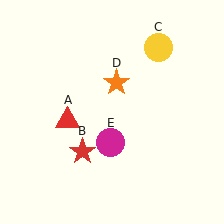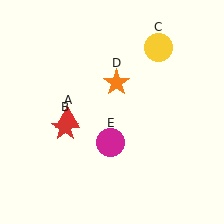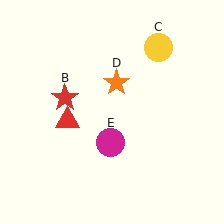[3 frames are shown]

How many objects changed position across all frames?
1 object changed position: red star (object B).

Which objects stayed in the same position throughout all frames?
Red triangle (object A) and yellow circle (object C) and orange star (object D) and magenta circle (object E) remained stationary.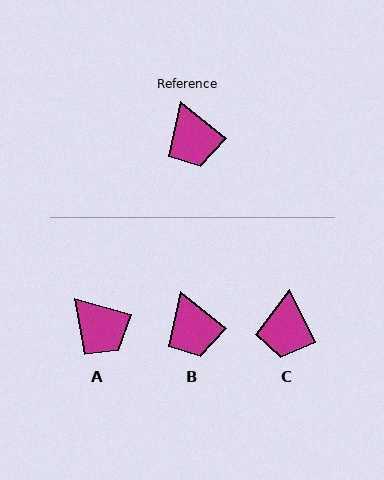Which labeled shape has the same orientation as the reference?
B.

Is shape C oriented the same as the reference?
No, it is off by about 25 degrees.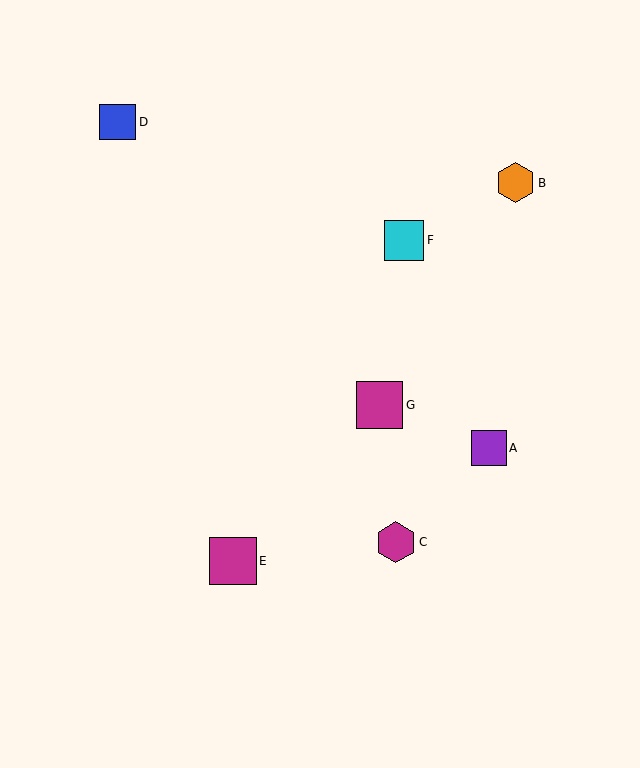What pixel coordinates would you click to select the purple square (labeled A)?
Click at (489, 448) to select the purple square A.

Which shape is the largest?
The magenta square (labeled E) is the largest.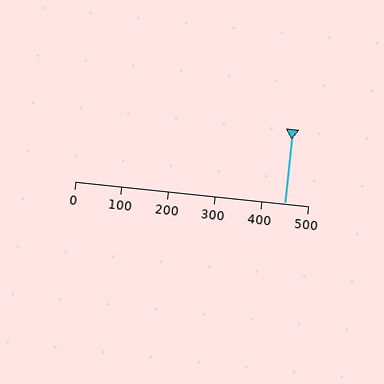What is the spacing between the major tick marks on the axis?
The major ticks are spaced 100 apart.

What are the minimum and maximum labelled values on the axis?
The axis runs from 0 to 500.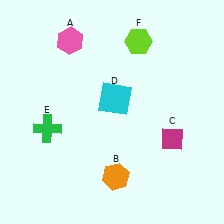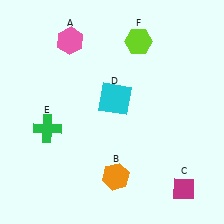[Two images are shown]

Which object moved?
The magenta diamond (C) moved down.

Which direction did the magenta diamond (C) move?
The magenta diamond (C) moved down.